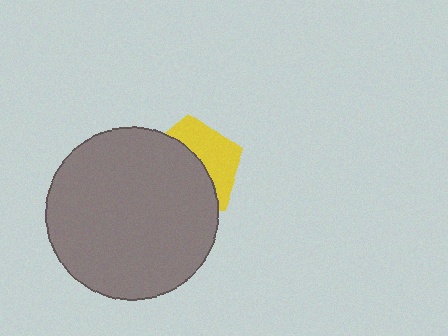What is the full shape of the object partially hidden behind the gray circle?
The partially hidden object is a yellow pentagon.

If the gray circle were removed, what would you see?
You would see the complete yellow pentagon.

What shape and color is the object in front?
The object in front is a gray circle.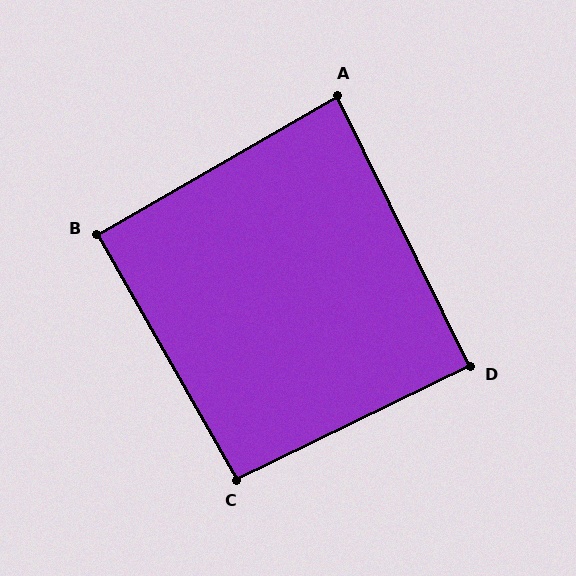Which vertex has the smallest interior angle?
A, at approximately 86 degrees.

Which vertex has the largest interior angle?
C, at approximately 94 degrees.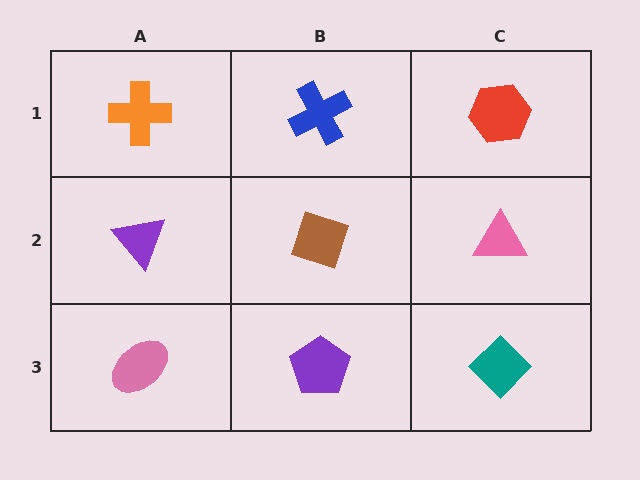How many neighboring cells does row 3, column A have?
2.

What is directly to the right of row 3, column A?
A purple pentagon.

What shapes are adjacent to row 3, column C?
A pink triangle (row 2, column C), a purple pentagon (row 3, column B).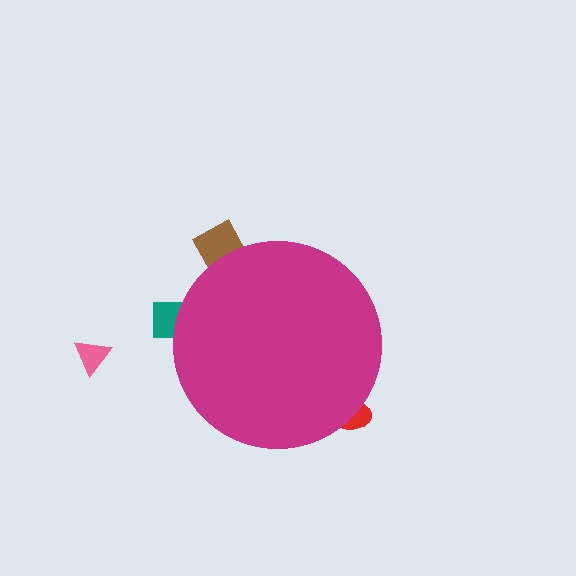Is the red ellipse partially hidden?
Yes, the red ellipse is partially hidden behind the magenta circle.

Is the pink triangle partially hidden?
No, the pink triangle is fully visible.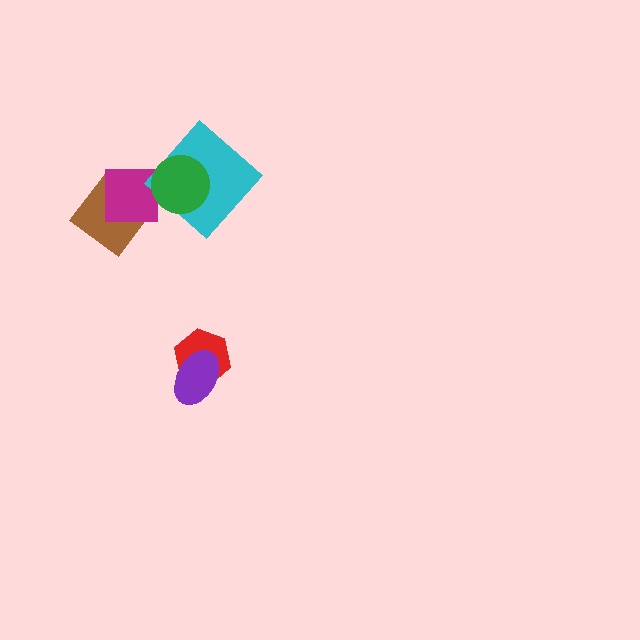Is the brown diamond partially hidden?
Yes, it is partially covered by another shape.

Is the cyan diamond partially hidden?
Yes, it is partially covered by another shape.